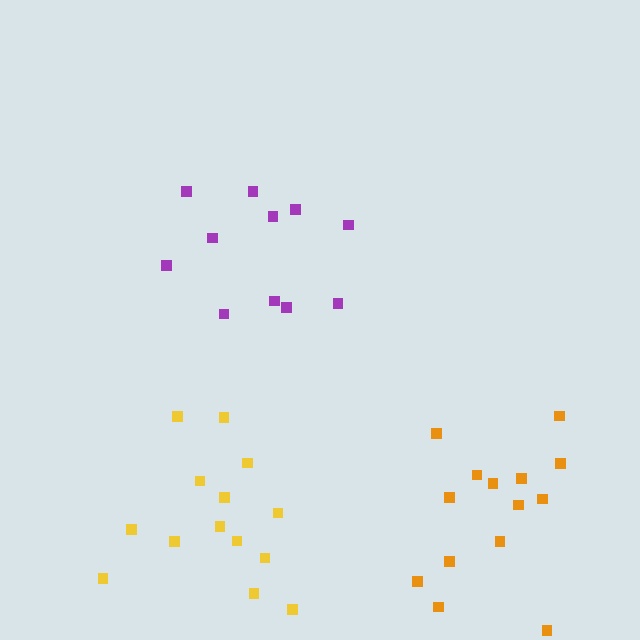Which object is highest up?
The purple cluster is topmost.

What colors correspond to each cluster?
The clusters are colored: orange, purple, yellow.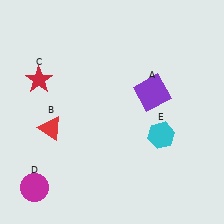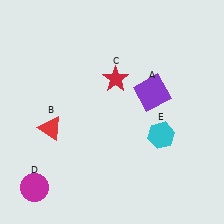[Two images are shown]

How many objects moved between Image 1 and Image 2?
1 object moved between the two images.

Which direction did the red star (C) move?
The red star (C) moved right.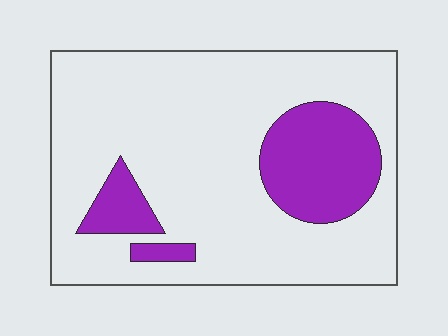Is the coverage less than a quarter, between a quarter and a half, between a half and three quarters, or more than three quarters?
Less than a quarter.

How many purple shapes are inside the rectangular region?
3.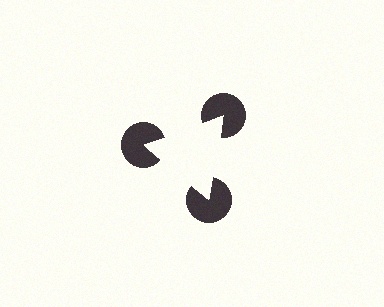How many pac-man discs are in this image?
There are 3 — one at each vertex of the illusory triangle.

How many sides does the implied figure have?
3 sides.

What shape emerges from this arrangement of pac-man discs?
An illusory triangle — its edges are inferred from the aligned wedge cuts in the pac-man discs, not physically drawn.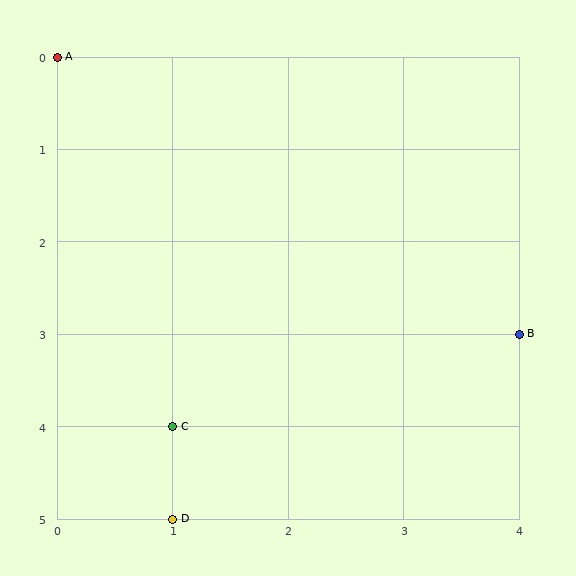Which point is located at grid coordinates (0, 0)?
Point A is at (0, 0).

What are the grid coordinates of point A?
Point A is at grid coordinates (0, 0).